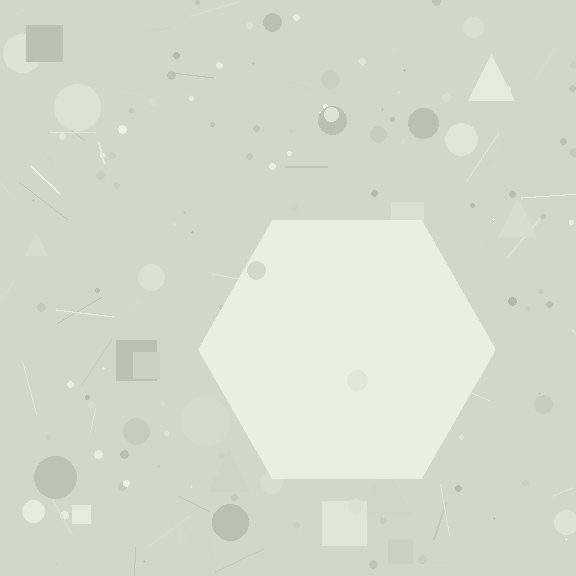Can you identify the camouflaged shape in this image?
The camouflaged shape is a hexagon.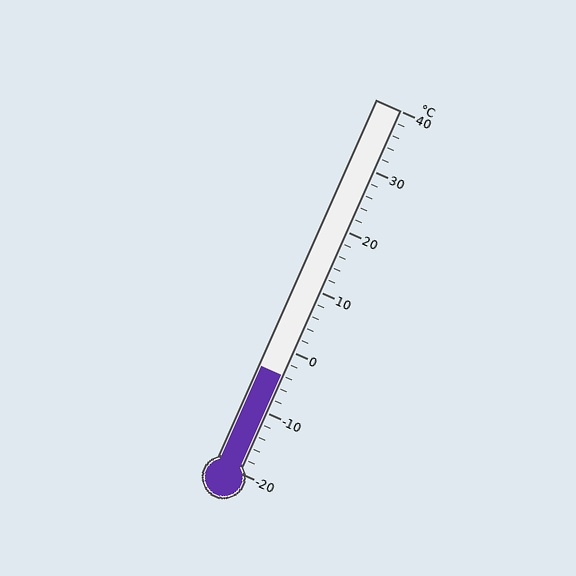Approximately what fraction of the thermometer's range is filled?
The thermometer is filled to approximately 25% of its range.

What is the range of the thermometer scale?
The thermometer scale ranges from -20°C to 40°C.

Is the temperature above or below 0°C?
The temperature is below 0°C.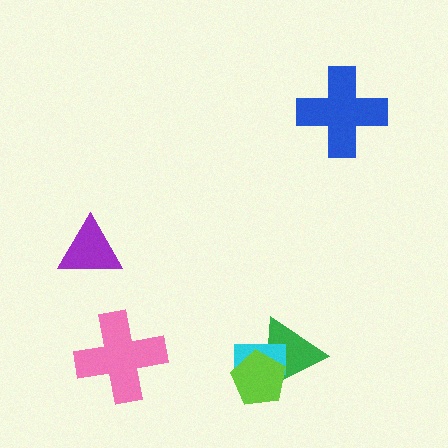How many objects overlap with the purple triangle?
0 objects overlap with the purple triangle.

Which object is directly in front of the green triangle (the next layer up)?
The cyan rectangle is directly in front of the green triangle.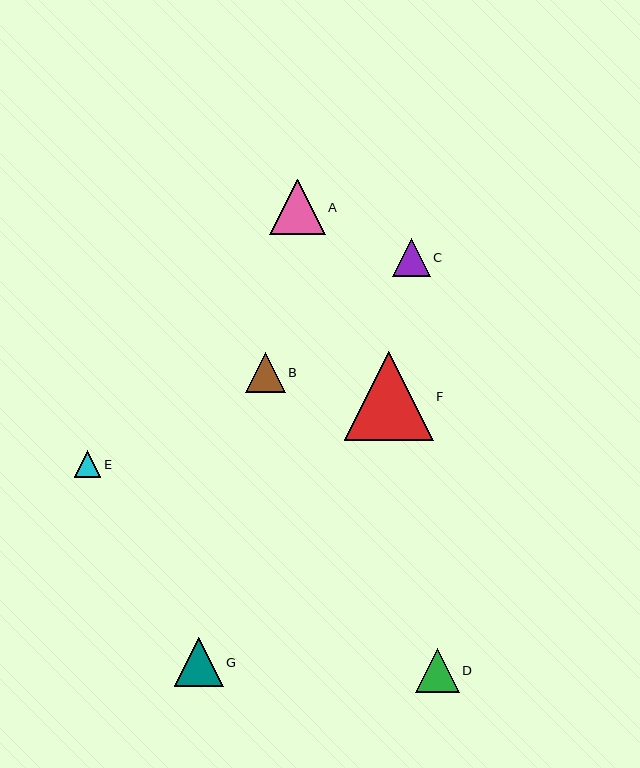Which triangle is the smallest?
Triangle E is the smallest with a size of approximately 27 pixels.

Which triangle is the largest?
Triangle F is the largest with a size of approximately 89 pixels.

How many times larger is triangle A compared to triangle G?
Triangle A is approximately 1.1 times the size of triangle G.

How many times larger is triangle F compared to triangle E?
Triangle F is approximately 3.3 times the size of triangle E.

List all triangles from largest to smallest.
From largest to smallest: F, A, G, D, B, C, E.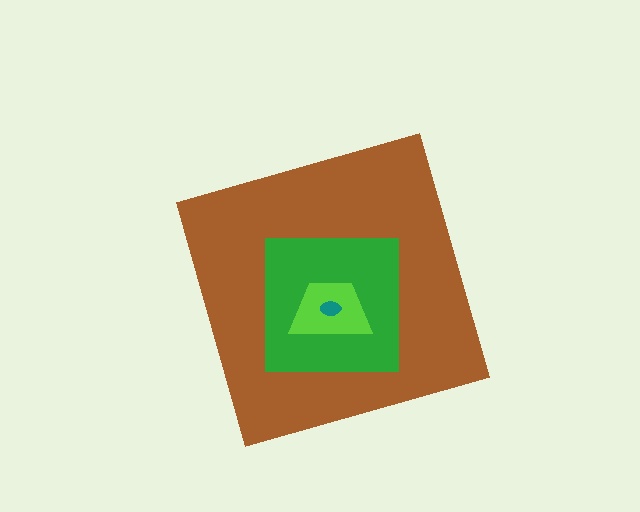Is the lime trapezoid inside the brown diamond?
Yes.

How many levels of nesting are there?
4.